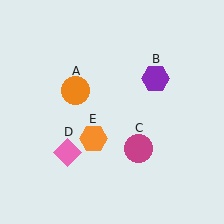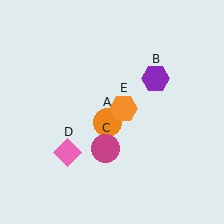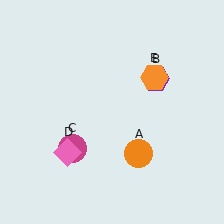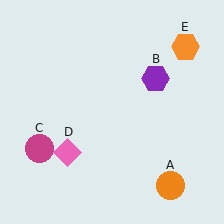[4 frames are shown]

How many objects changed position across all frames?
3 objects changed position: orange circle (object A), magenta circle (object C), orange hexagon (object E).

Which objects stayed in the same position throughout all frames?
Purple hexagon (object B) and pink diamond (object D) remained stationary.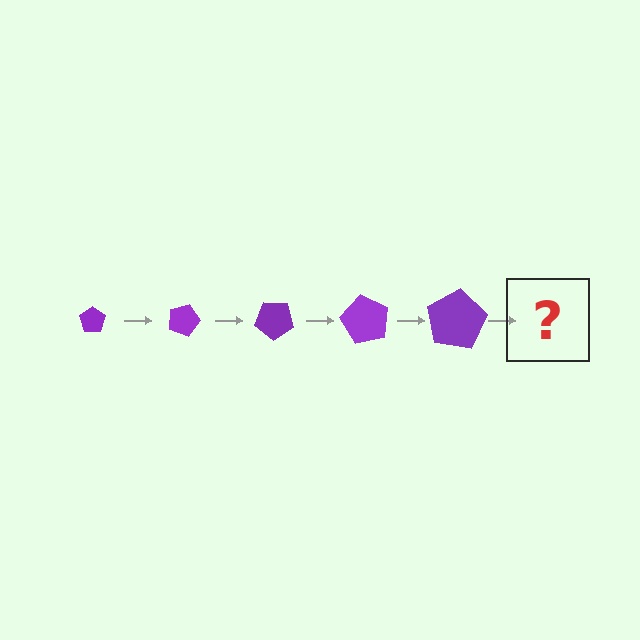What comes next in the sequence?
The next element should be a pentagon, larger than the previous one and rotated 100 degrees from the start.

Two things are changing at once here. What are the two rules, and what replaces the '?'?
The two rules are that the pentagon grows larger each step and it rotates 20 degrees each step. The '?' should be a pentagon, larger than the previous one and rotated 100 degrees from the start.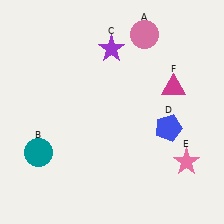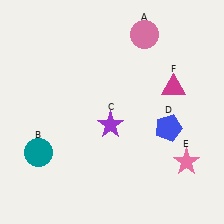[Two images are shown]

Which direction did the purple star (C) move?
The purple star (C) moved down.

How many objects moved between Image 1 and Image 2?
1 object moved between the two images.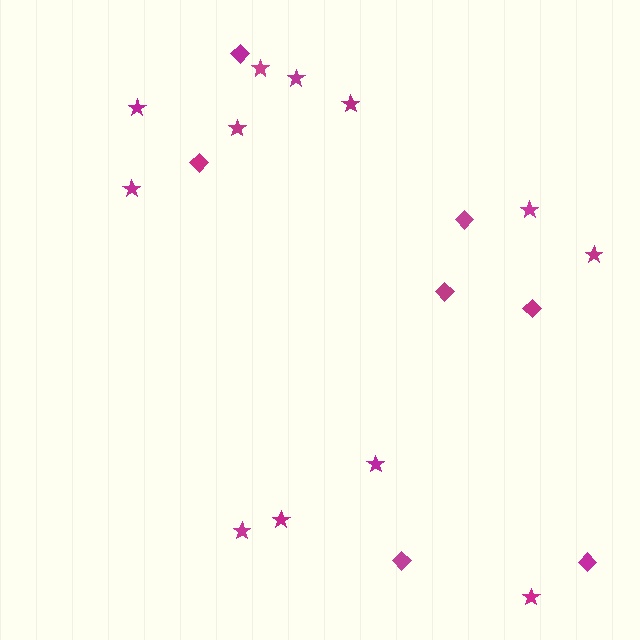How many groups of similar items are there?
There are 2 groups: one group of diamonds (7) and one group of stars (12).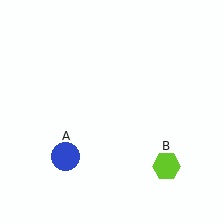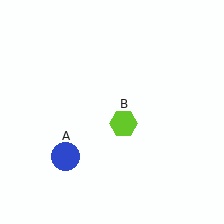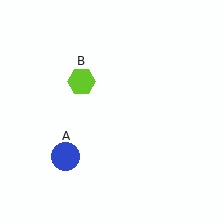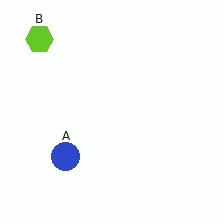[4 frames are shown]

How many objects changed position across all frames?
1 object changed position: lime hexagon (object B).